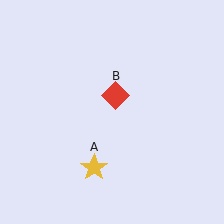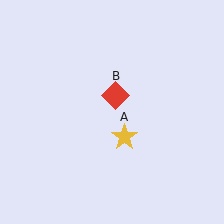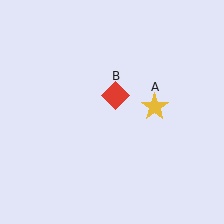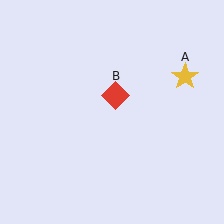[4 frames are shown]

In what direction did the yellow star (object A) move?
The yellow star (object A) moved up and to the right.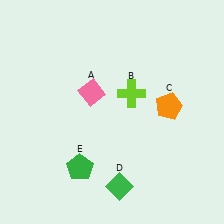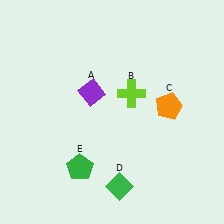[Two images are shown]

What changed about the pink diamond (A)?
In Image 1, A is pink. In Image 2, it changed to purple.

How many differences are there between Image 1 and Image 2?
There is 1 difference between the two images.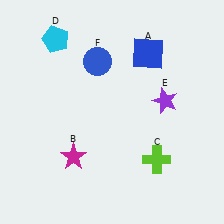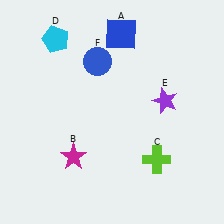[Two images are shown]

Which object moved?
The blue square (A) moved left.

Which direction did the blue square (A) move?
The blue square (A) moved left.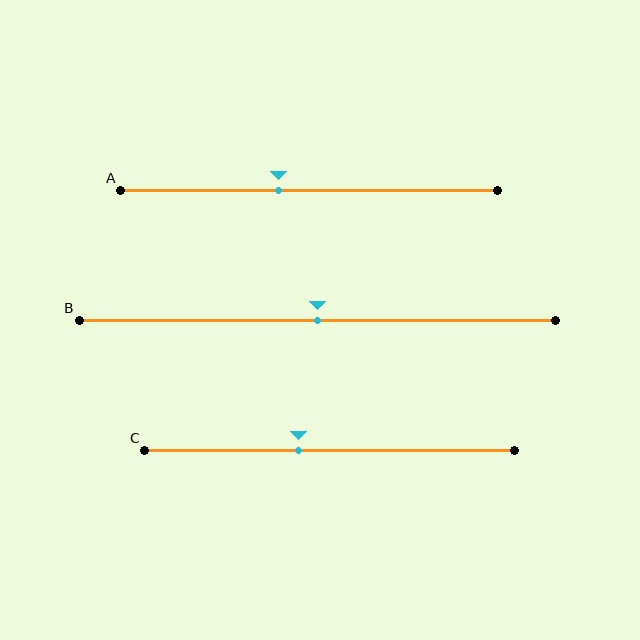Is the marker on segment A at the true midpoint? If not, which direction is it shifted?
No, the marker on segment A is shifted to the left by about 8% of the segment length.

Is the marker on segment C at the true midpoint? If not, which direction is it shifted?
No, the marker on segment C is shifted to the left by about 9% of the segment length.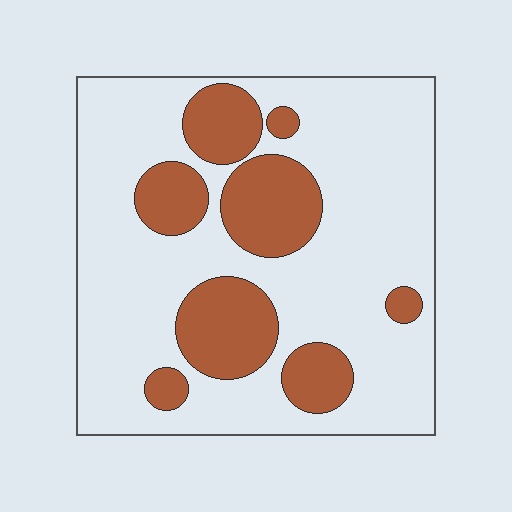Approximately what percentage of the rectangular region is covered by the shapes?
Approximately 25%.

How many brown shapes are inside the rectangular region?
8.